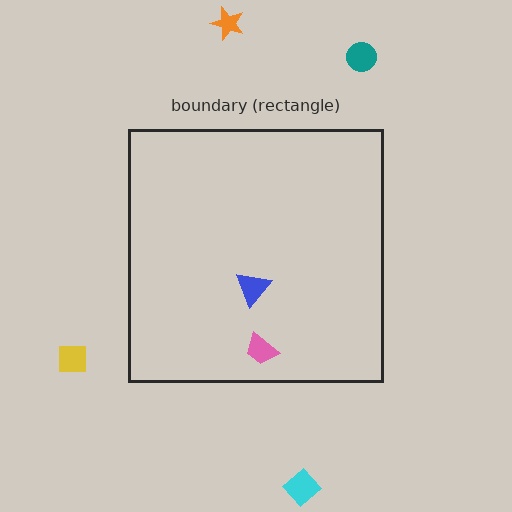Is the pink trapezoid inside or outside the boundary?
Inside.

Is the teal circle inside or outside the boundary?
Outside.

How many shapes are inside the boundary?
2 inside, 4 outside.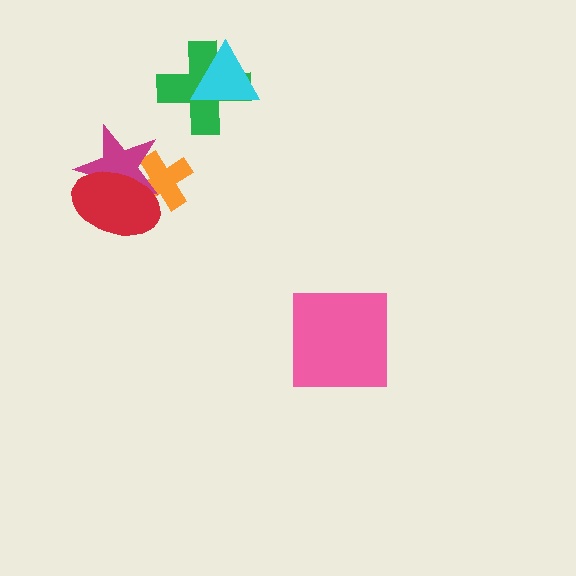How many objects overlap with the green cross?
1 object overlaps with the green cross.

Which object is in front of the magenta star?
The red ellipse is in front of the magenta star.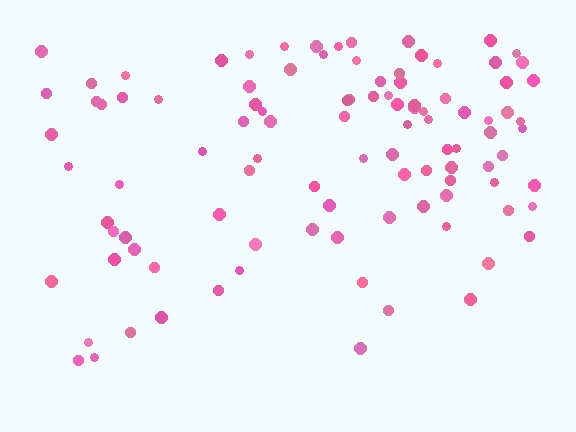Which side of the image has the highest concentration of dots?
The top.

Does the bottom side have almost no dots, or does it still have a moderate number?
Still a moderate number, just noticeably fewer than the top.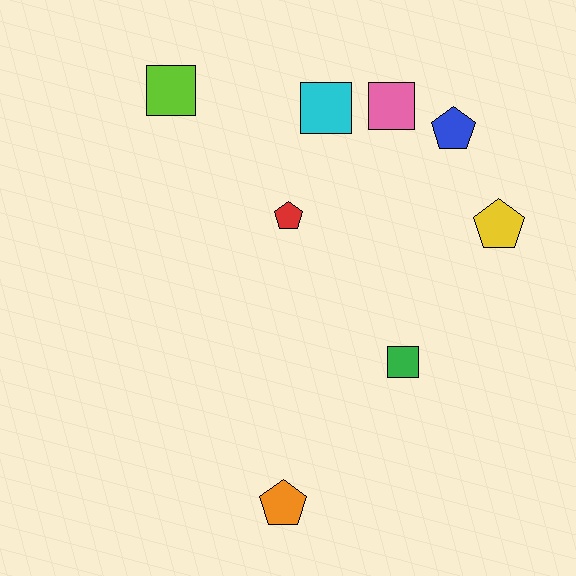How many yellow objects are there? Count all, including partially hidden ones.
There is 1 yellow object.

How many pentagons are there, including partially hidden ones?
There are 4 pentagons.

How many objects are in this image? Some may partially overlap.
There are 8 objects.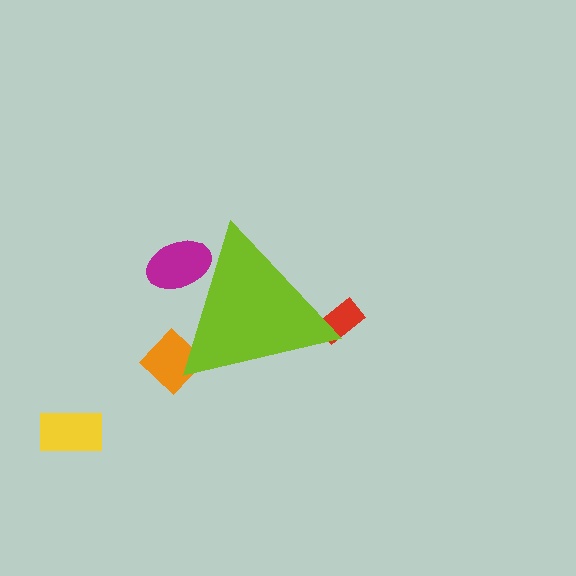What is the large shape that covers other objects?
A lime triangle.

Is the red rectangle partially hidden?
Yes, the red rectangle is partially hidden behind the lime triangle.